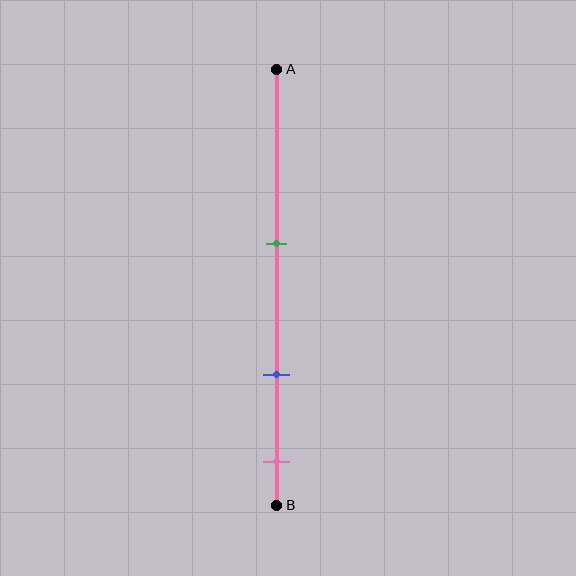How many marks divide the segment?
There are 3 marks dividing the segment.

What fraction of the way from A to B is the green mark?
The green mark is approximately 40% (0.4) of the way from A to B.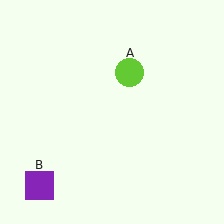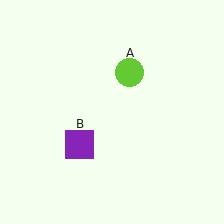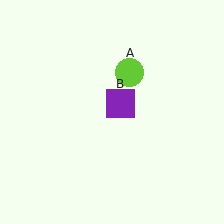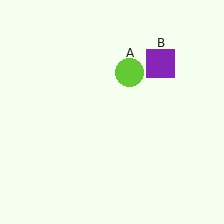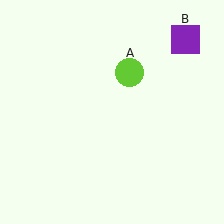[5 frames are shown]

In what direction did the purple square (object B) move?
The purple square (object B) moved up and to the right.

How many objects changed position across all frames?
1 object changed position: purple square (object B).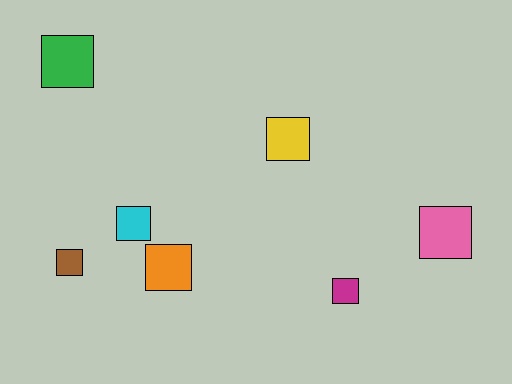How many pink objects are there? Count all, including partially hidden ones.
There is 1 pink object.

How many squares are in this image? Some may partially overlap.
There are 7 squares.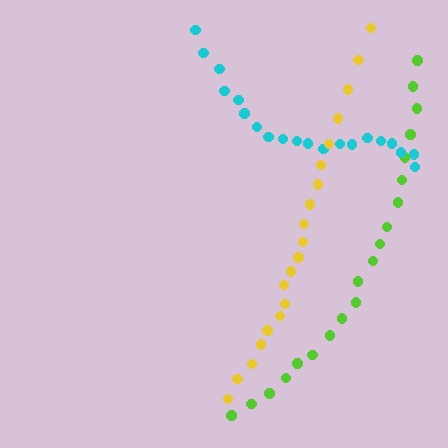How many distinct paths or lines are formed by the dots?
There are 3 distinct paths.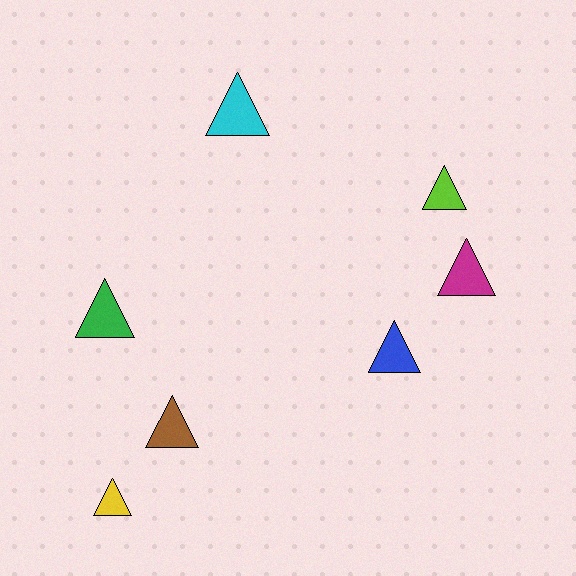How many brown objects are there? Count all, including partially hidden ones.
There is 1 brown object.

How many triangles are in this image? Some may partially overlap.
There are 7 triangles.